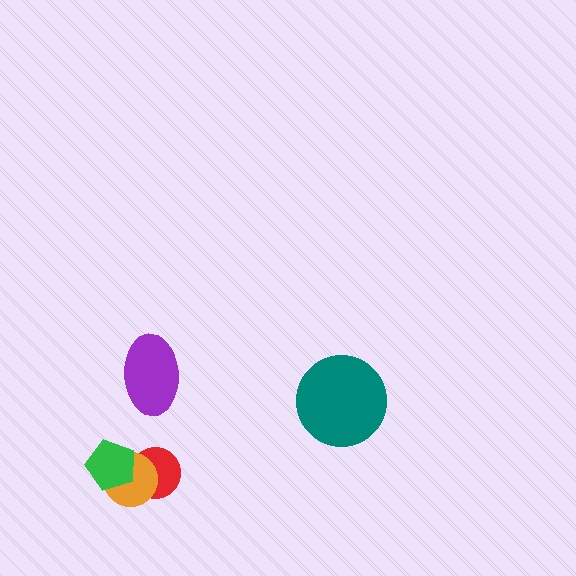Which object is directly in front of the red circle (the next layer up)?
The orange circle is directly in front of the red circle.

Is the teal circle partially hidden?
No, no other shape covers it.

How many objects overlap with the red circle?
2 objects overlap with the red circle.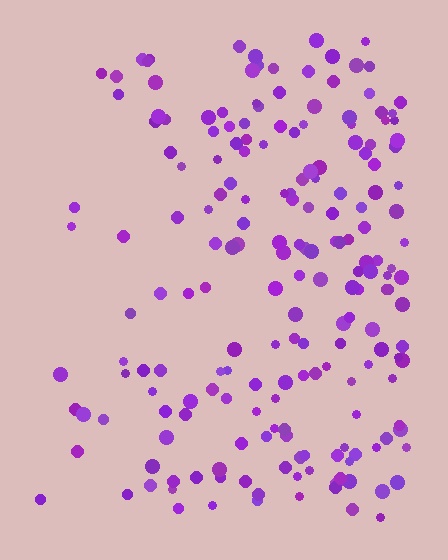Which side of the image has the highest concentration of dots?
The right.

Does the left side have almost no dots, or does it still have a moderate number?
Still a moderate number, just noticeably fewer than the right.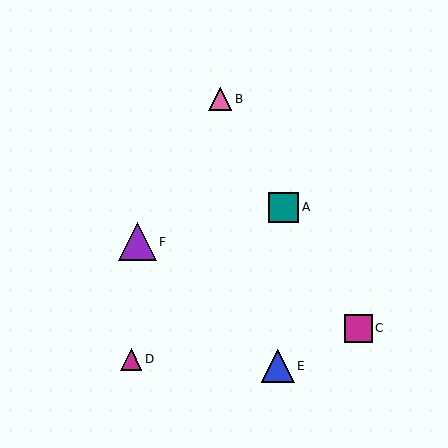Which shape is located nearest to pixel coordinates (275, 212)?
The teal square (labeled A) at (284, 207) is nearest to that location.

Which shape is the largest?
The purple triangle (labeled F) is the largest.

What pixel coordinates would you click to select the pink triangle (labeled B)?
Click at (220, 99) to select the pink triangle B.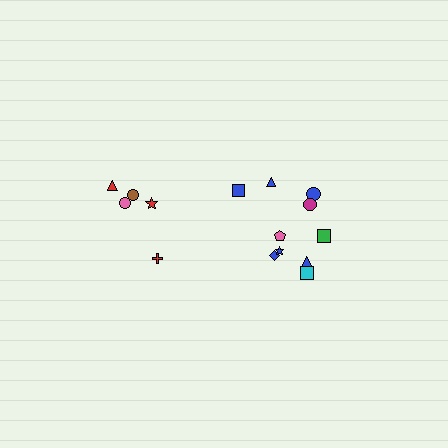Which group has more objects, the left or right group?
The right group.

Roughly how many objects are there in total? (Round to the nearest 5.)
Roughly 15 objects in total.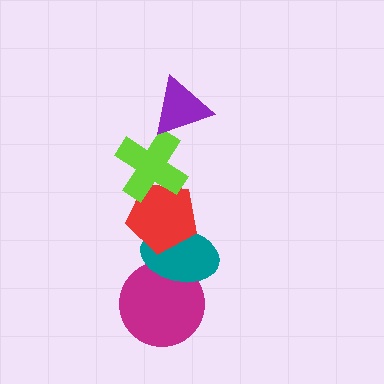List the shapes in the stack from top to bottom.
From top to bottom: the purple triangle, the lime cross, the red pentagon, the teal ellipse, the magenta circle.